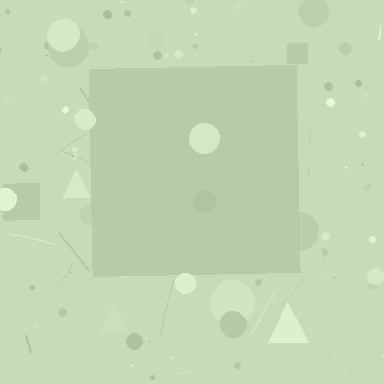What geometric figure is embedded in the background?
A square is embedded in the background.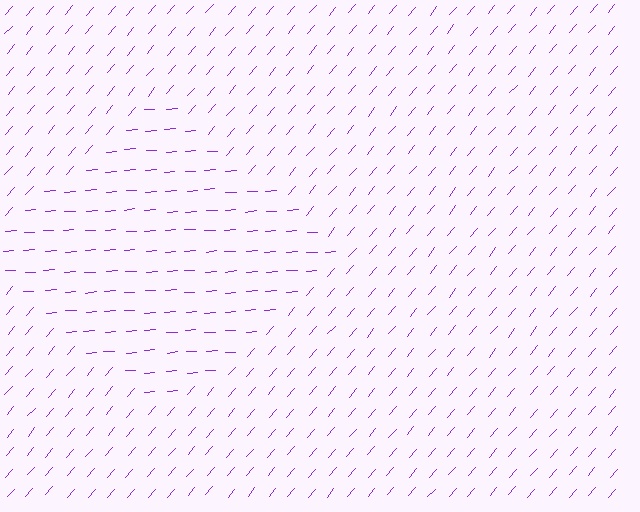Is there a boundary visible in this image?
Yes, there is a texture boundary formed by a change in line orientation.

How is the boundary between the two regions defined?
The boundary is defined purely by a change in line orientation (approximately 45 degrees difference). All lines are the same color and thickness.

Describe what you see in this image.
The image is filled with small purple line segments. A diamond region in the image has lines oriented differently from the surrounding lines, creating a visible texture boundary.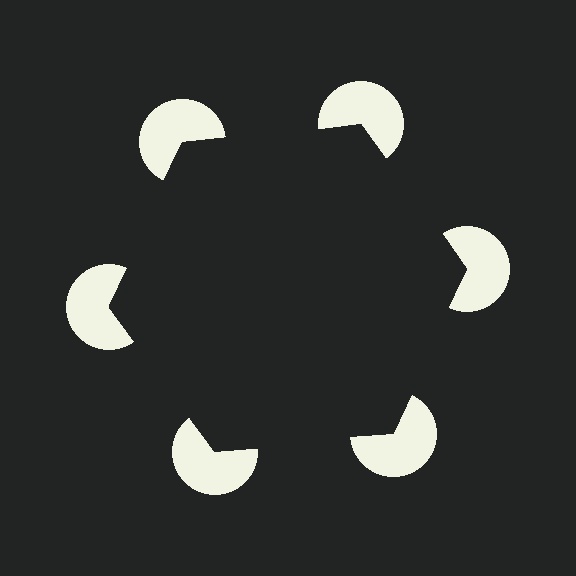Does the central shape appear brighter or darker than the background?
It typically appears slightly darker than the background, even though no actual brightness change is drawn.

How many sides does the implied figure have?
6 sides.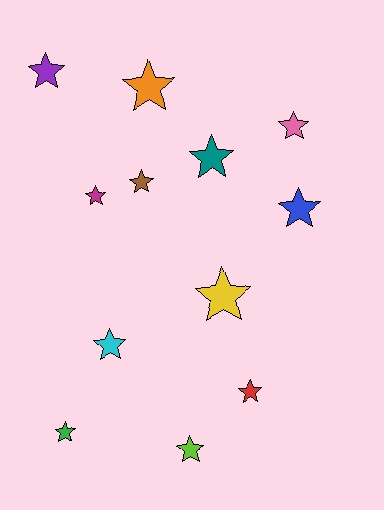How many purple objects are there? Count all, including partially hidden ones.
There is 1 purple object.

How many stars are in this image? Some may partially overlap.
There are 12 stars.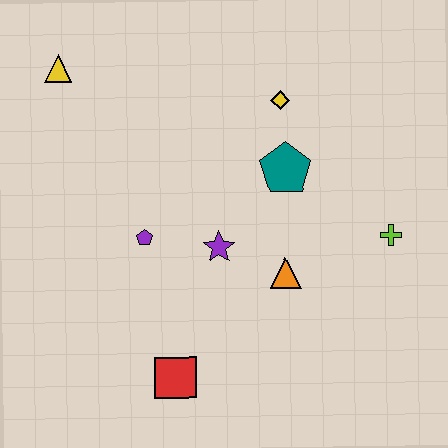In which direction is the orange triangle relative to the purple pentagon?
The orange triangle is to the right of the purple pentagon.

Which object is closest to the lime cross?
The orange triangle is closest to the lime cross.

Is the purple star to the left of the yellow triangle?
No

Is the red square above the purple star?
No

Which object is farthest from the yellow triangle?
The lime cross is farthest from the yellow triangle.